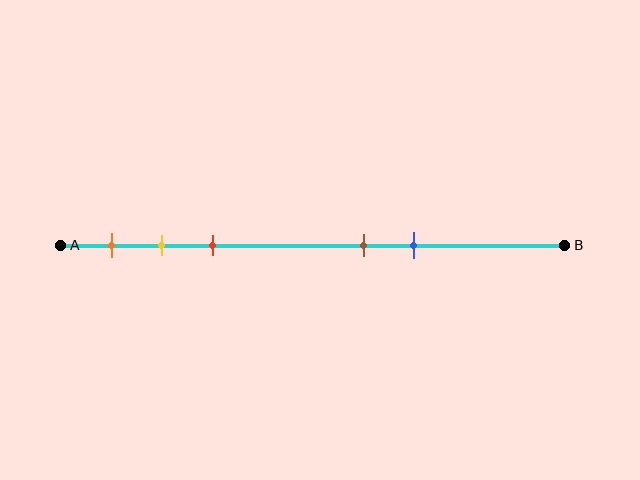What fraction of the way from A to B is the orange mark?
The orange mark is approximately 10% (0.1) of the way from A to B.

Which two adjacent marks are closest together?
The yellow and red marks are the closest adjacent pair.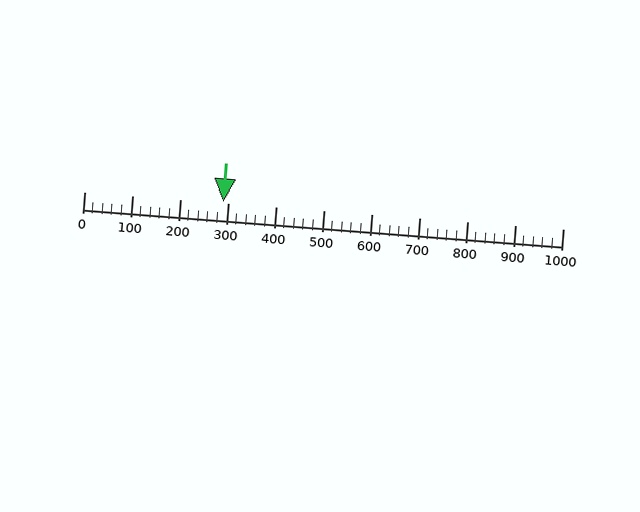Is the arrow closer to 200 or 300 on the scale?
The arrow is closer to 300.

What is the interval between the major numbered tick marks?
The major tick marks are spaced 100 units apart.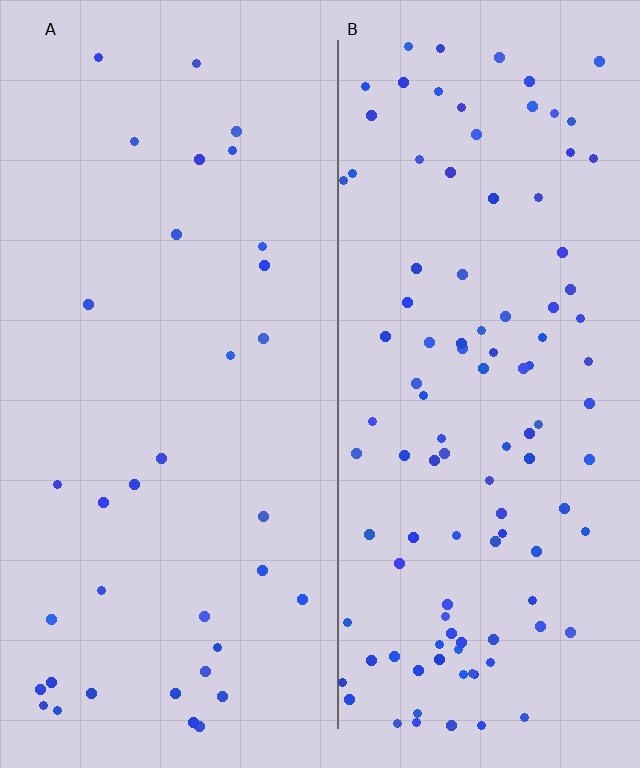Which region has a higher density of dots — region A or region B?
B (the right).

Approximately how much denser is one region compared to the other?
Approximately 3.2× — region B over region A.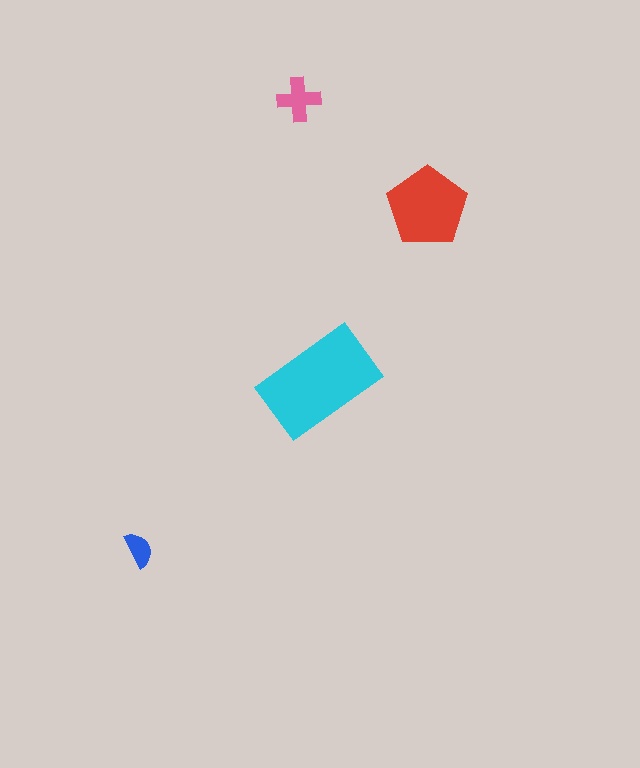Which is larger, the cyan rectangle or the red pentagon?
The cyan rectangle.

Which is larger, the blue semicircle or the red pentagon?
The red pentagon.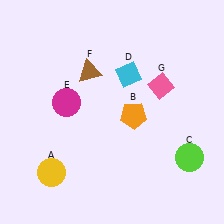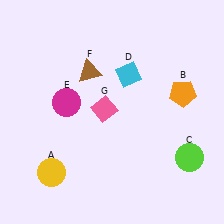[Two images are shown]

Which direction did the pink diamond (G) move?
The pink diamond (G) moved left.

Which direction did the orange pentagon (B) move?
The orange pentagon (B) moved right.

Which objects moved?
The objects that moved are: the orange pentagon (B), the pink diamond (G).